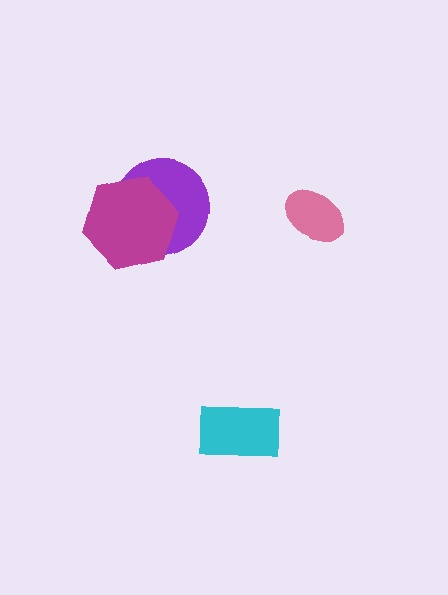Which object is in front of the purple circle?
The magenta hexagon is in front of the purple circle.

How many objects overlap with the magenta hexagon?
1 object overlaps with the magenta hexagon.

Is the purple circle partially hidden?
Yes, it is partially covered by another shape.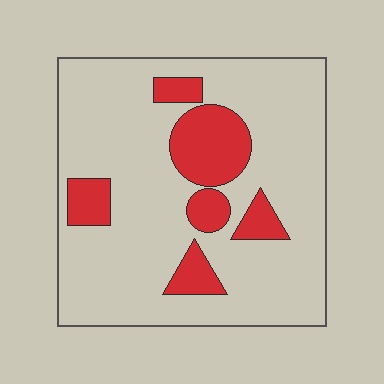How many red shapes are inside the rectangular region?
6.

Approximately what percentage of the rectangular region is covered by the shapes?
Approximately 20%.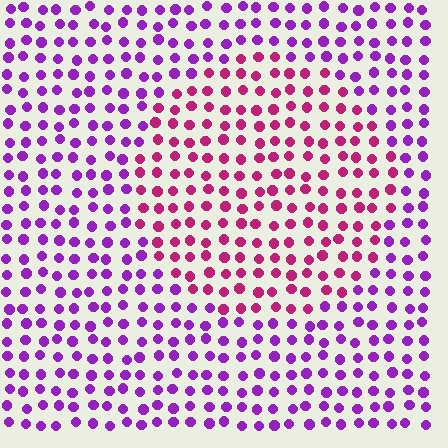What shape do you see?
I see a circle.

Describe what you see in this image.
The image is filled with small purple elements in a uniform arrangement. A circle-shaped region is visible where the elements are tinted to a slightly different hue, forming a subtle color boundary.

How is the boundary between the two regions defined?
The boundary is defined purely by a slight shift in hue (about 43 degrees). Spacing, size, and orientation are identical on both sides.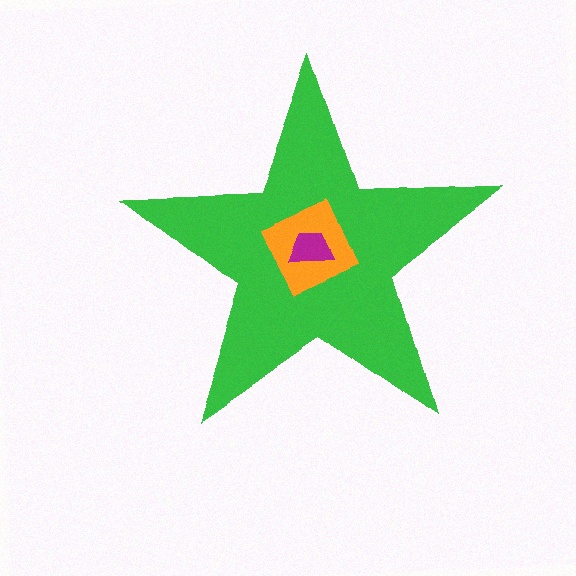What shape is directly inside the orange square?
The magenta trapezoid.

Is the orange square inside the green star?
Yes.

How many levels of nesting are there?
3.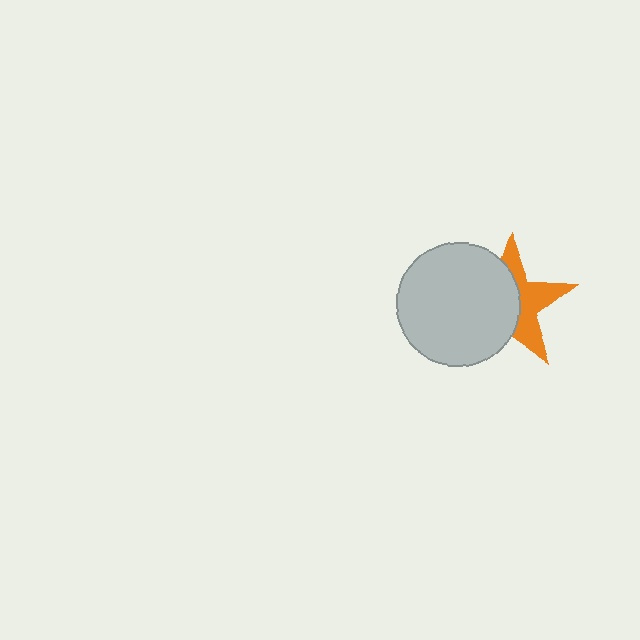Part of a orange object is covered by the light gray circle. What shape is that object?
It is a star.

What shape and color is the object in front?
The object in front is a light gray circle.